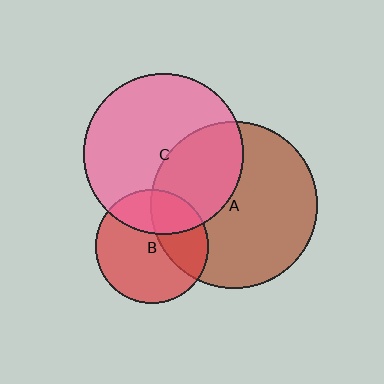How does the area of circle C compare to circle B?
Approximately 2.0 times.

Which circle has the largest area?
Circle A (brown).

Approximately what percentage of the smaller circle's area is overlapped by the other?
Approximately 35%.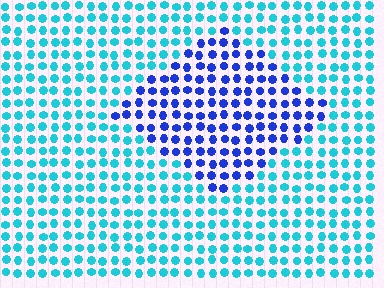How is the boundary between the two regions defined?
The boundary is defined purely by a slight shift in hue (about 48 degrees). Spacing, size, and orientation are identical on both sides.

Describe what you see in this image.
The image is filled with small cyan elements in a uniform arrangement. A diamond-shaped region is visible where the elements are tinted to a slightly different hue, forming a subtle color boundary.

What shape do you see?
I see a diamond.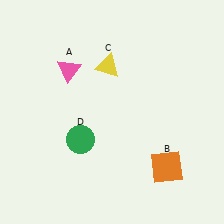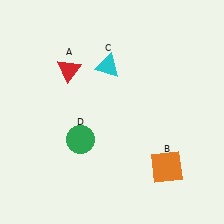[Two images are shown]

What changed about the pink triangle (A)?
In Image 1, A is pink. In Image 2, it changed to red.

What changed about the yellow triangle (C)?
In Image 1, C is yellow. In Image 2, it changed to cyan.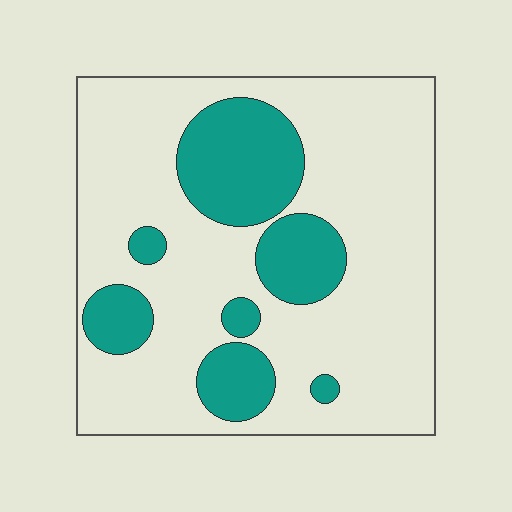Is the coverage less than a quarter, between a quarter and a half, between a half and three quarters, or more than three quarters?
Less than a quarter.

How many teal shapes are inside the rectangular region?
7.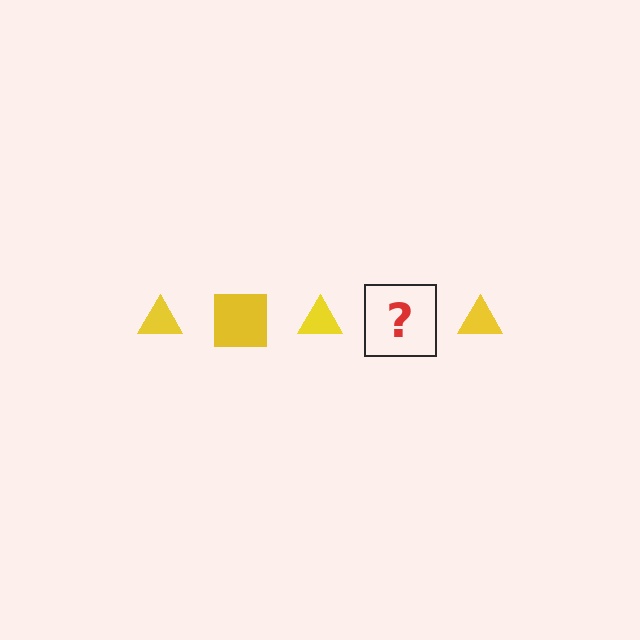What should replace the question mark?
The question mark should be replaced with a yellow square.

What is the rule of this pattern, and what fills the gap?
The rule is that the pattern cycles through triangle, square shapes in yellow. The gap should be filled with a yellow square.